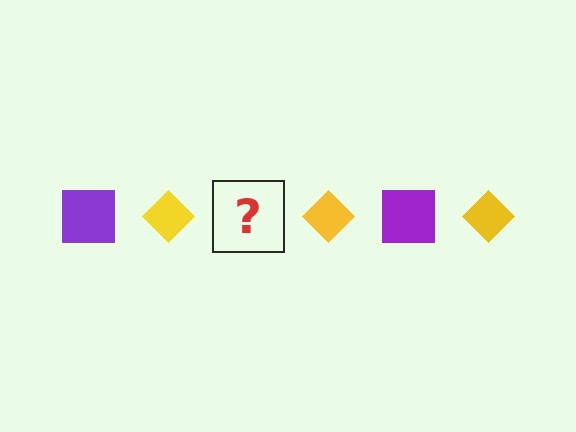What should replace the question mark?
The question mark should be replaced with a purple square.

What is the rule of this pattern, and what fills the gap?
The rule is that the pattern alternates between purple square and yellow diamond. The gap should be filled with a purple square.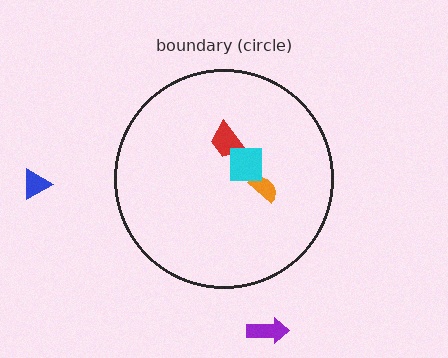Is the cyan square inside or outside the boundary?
Inside.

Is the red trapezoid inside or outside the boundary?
Inside.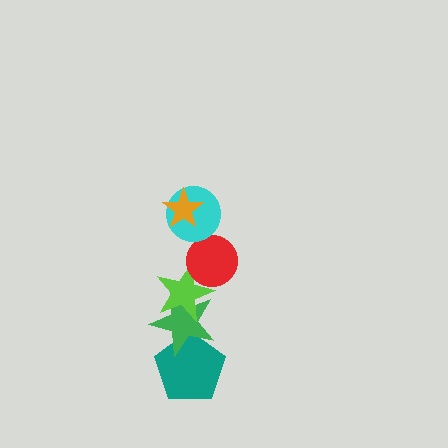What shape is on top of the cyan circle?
The orange star is on top of the cyan circle.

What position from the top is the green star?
The green star is 5th from the top.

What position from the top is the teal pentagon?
The teal pentagon is 6th from the top.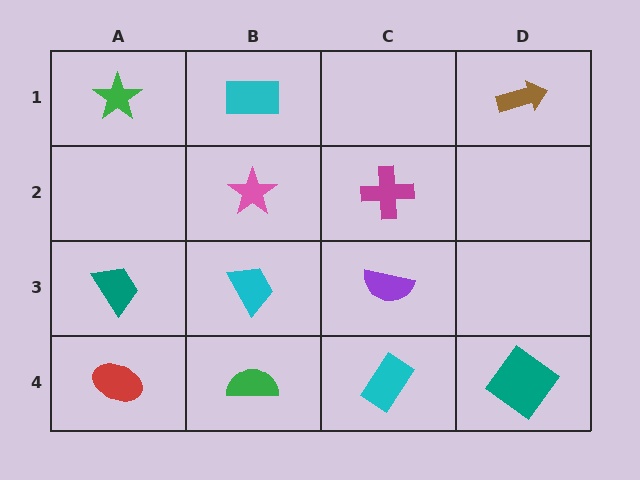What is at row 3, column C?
A purple semicircle.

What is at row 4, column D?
A teal diamond.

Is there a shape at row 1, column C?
No, that cell is empty.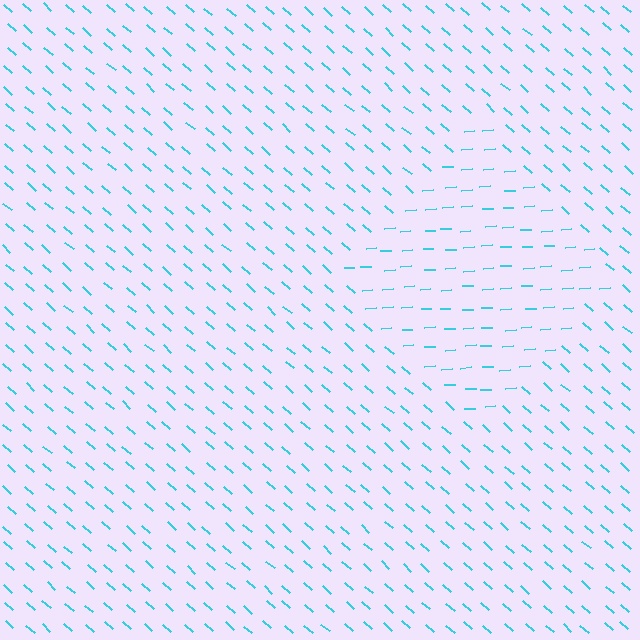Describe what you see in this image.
The image is filled with small cyan line segments. A diamond region in the image has lines oriented differently from the surrounding lines, creating a visible texture boundary.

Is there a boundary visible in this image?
Yes, there is a texture boundary formed by a change in line orientation.